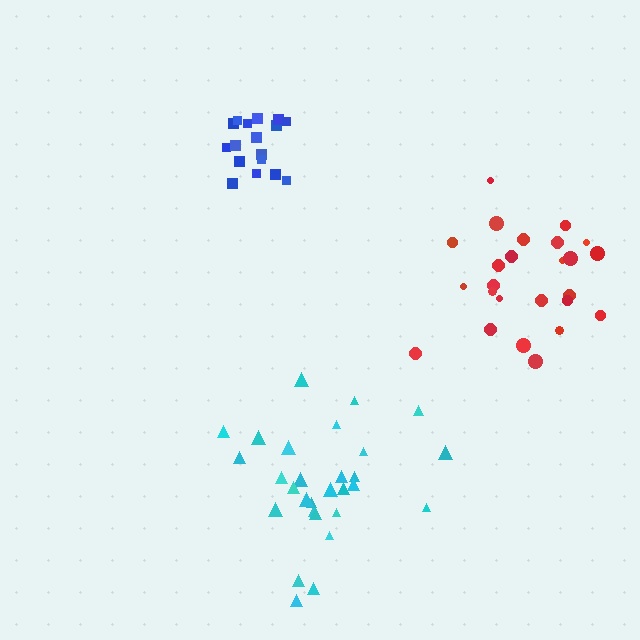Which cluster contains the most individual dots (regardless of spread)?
Cyan (29).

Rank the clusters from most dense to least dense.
blue, red, cyan.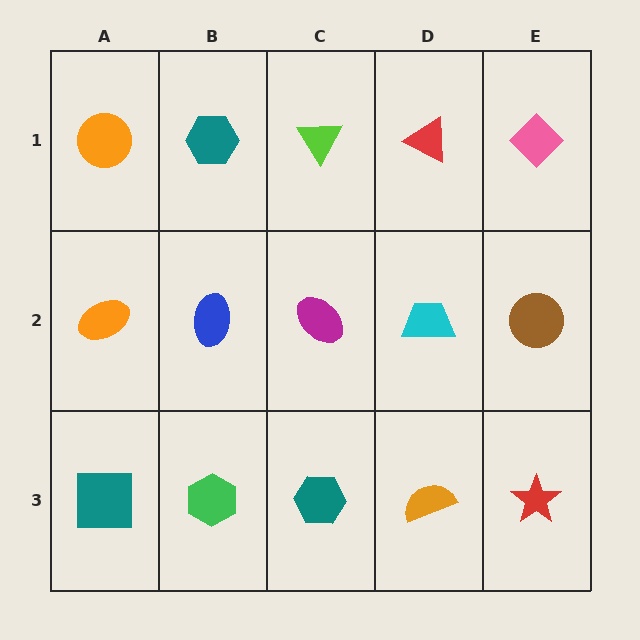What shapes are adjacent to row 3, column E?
A brown circle (row 2, column E), an orange semicircle (row 3, column D).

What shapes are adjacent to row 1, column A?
An orange ellipse (row 2, column A), a teal hexagon (row 1, column B).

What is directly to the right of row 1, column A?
A teal hexagon.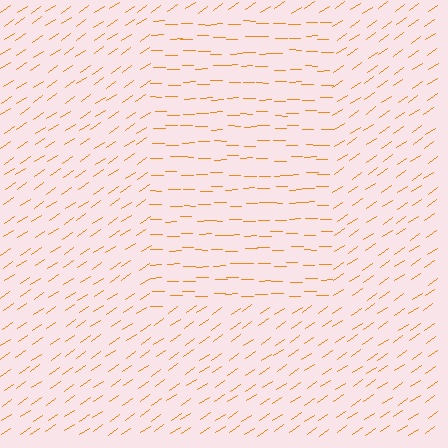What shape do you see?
I see a rectangle.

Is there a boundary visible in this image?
Yes, there is a texture boundary formed by a change in line orientation.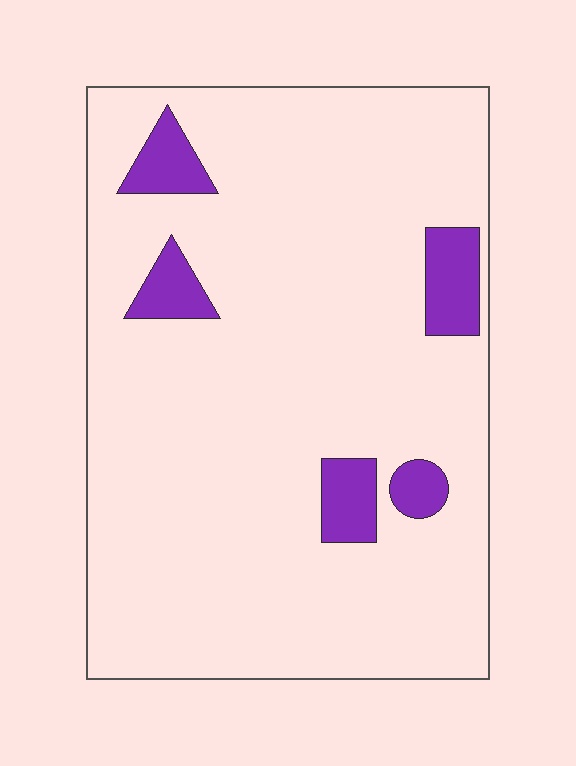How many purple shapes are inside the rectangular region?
5.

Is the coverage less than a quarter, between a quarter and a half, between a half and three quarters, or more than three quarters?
Less than a quarter.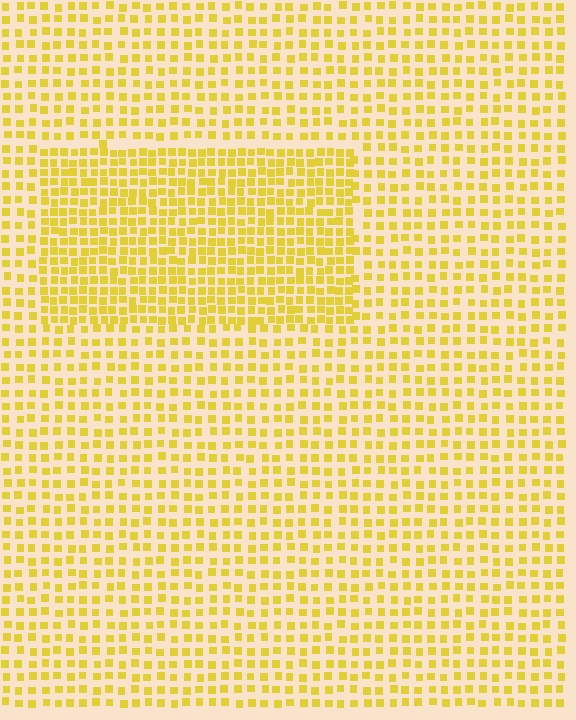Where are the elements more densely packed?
The elements are more densely packed inside the rectangle boundary.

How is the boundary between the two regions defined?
The boundary is defined by a change in element density (approximately 1.7x ratio). All elements are the same color, size, and shape.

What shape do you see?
I see a rectangle.